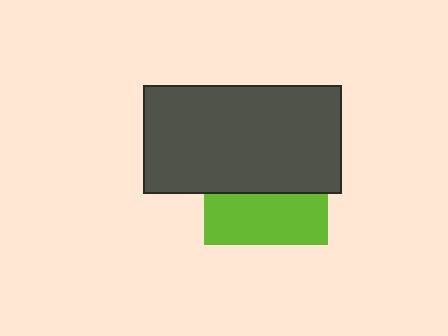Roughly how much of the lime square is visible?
A small part of it is visible (roughly 42%).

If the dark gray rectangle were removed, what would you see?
You would see the complete lime square.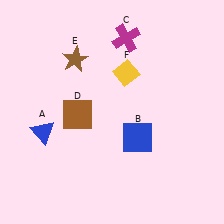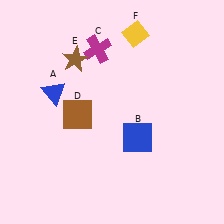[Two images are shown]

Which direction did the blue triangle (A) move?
The blue triangle (A) moved up.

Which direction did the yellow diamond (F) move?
The yellow diamond (F) moved up.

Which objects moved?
The objects that moved are: the blue triangle (A), the magenta cross (C), the yellow diamond (F).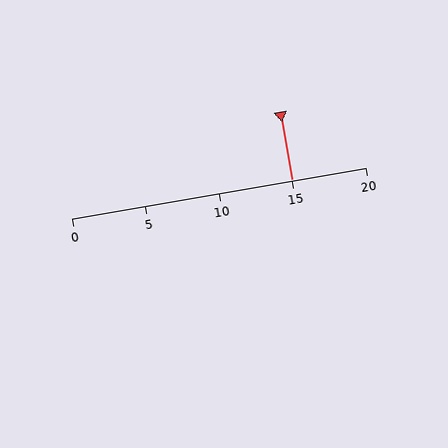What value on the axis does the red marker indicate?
The marker indicates approximately 15.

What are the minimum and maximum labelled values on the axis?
The axis runs from 0 to 20.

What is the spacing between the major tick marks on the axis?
The major ticks are spaced 5 apart.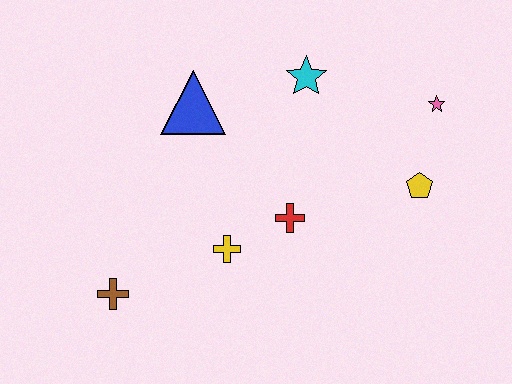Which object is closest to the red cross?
The yellow cross is closest to the red cross.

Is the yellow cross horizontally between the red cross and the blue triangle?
Yes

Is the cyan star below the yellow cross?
No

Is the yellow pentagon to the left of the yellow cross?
No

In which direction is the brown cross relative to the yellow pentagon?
The brown cross is to the left of the yellow pentagon.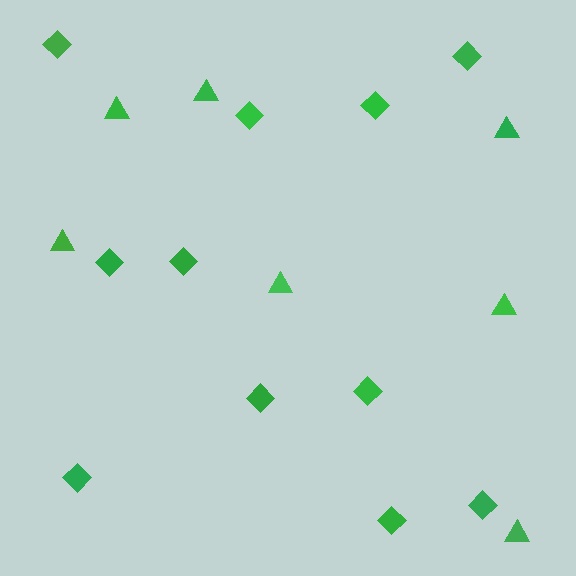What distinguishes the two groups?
There are 2 groups: one group of diamonds (11) and one group of triangles (7).